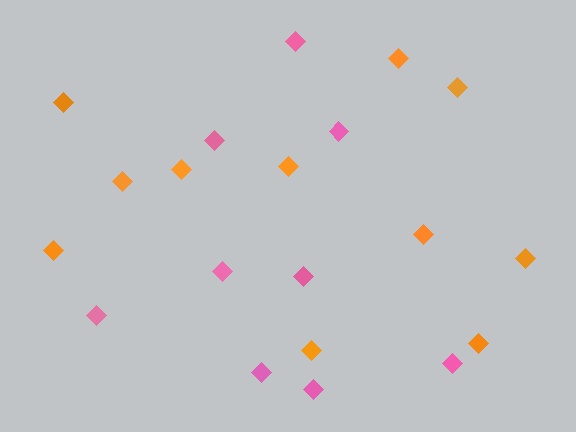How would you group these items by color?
There are 2 groups: one group of pink diamonds (9) and one group of orange diamonds (11).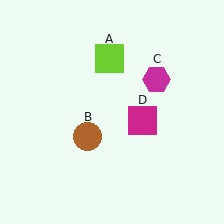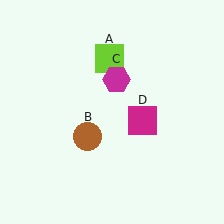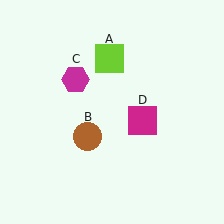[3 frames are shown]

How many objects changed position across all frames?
1 object changed position: magenta hexagon (object C).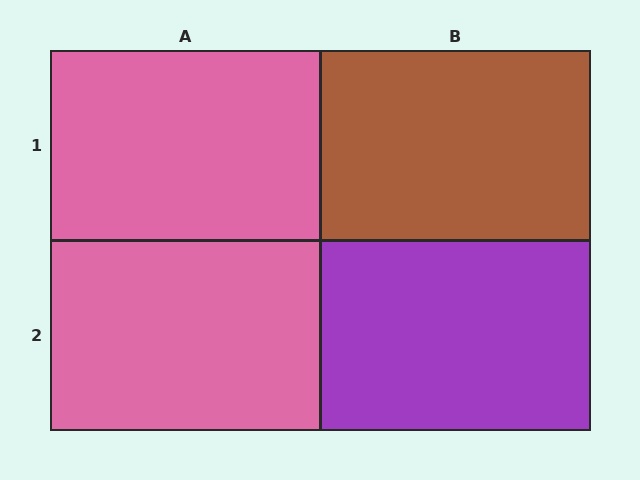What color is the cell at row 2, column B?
Purple.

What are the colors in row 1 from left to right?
Pink, brown.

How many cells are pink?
2 cells are pink.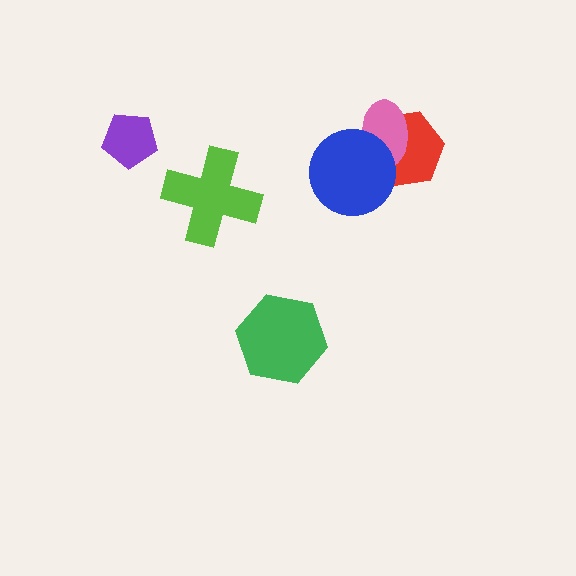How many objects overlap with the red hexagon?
2 objects overlap with the red hexagon.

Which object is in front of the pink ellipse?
The blue circle is in front of the pink ellipse.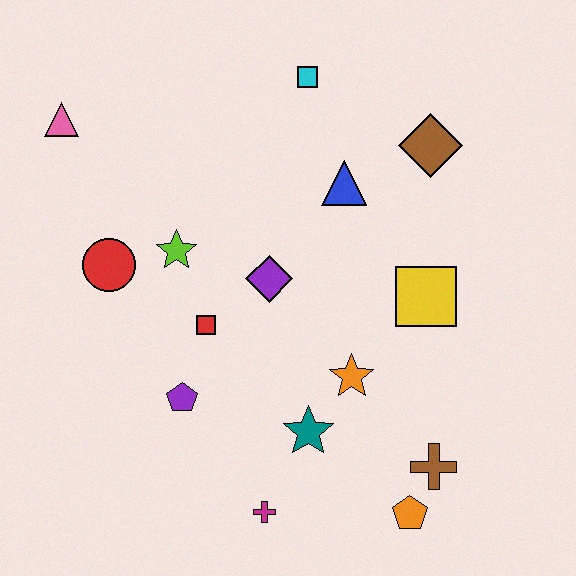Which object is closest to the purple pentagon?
The red square is closest to the purple pentagon.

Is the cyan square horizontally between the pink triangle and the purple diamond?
No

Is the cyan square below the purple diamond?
No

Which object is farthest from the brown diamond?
The magenta cross is farthest from the brown diamond.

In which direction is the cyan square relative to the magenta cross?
The cyan square is above the magenta cross.